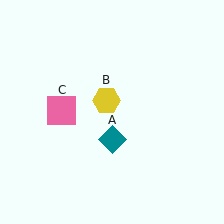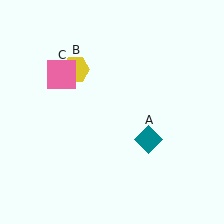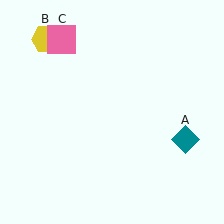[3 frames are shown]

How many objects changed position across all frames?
3 objects changed position: teal diamond (object A), yellow hexagon (object B), pink square (object C).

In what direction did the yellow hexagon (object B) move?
The yellow hexagon (object B) moved up and to the left.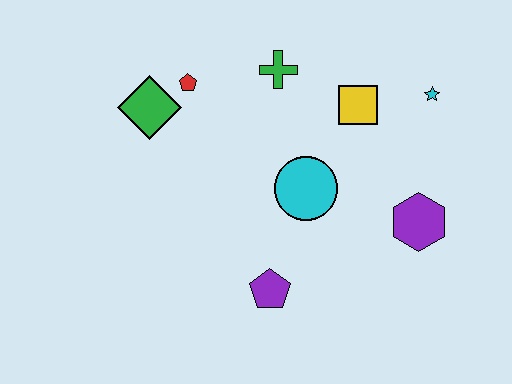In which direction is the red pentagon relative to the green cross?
The red pentagon is to the left of the green cross.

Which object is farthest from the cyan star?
The green diamond is farthest from the cyan star.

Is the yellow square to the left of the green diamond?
No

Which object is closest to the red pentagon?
The green diamond is closest to the red pentagon.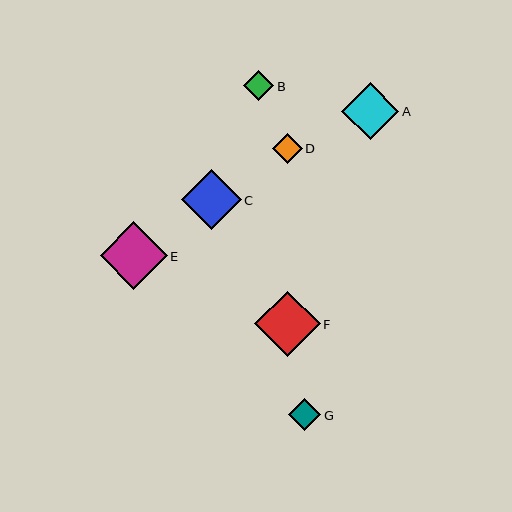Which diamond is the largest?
Diamond E is the largest with a size of approximately 67 pixels.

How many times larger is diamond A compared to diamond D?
Diamond A is approximately 1.9 times the size of diamond D.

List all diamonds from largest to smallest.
From largest to smallest: E, F, C, A, G, D, B.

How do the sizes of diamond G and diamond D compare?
Diamond G and diamond D are approximately the same size.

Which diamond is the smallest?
Diamond B is the smallest with a size of approximately 30 pixels.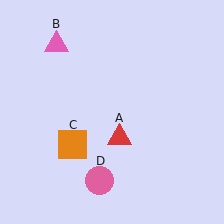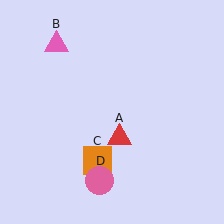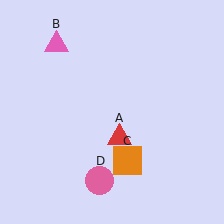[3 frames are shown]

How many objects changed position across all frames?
1 object changed position: orange square (object C).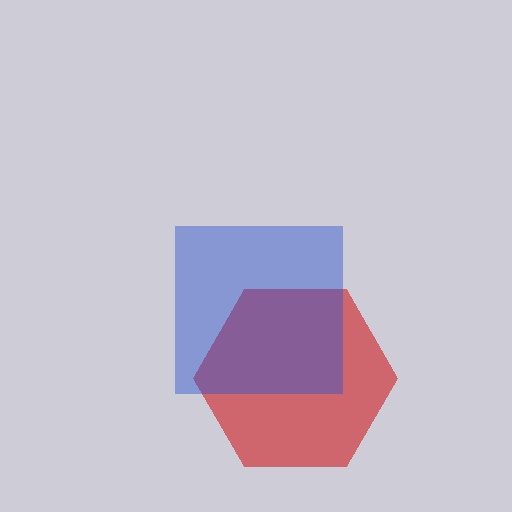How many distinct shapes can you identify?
There are 2 distinct shapes: a red hexagon, a blue square.